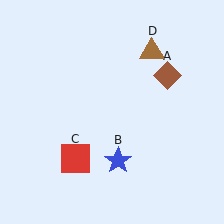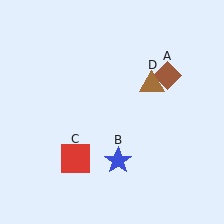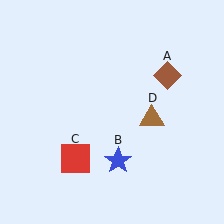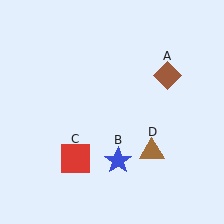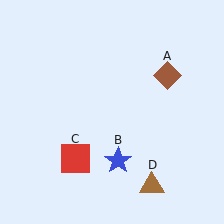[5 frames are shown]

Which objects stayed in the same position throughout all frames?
Brown diamond (object A) and blue star (object B) and red square (object C) remained stationary.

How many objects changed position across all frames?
1 object changed position: brown triangle (object D).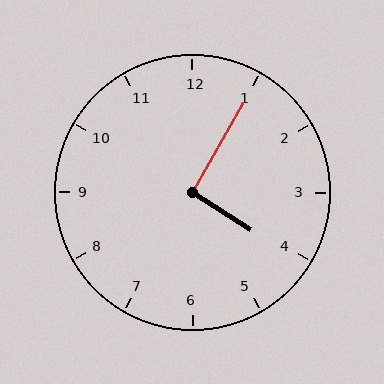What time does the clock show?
4:05.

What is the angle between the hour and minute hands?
Approximately 92 degrees.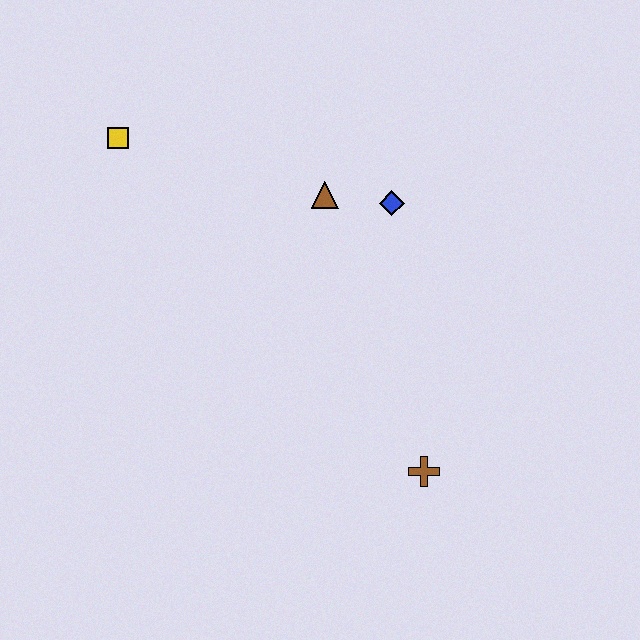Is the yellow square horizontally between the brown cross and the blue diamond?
No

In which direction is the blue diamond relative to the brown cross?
The blue diamond is above the brown cross.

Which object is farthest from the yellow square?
The brown cross is farthest from the yellow square.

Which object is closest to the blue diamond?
The brown triangle is closest to the blue diamond.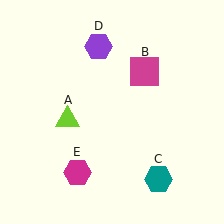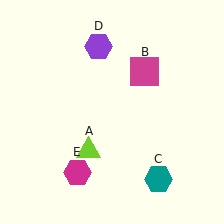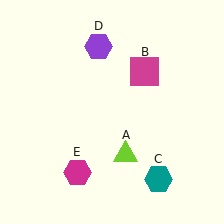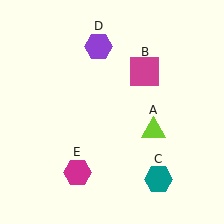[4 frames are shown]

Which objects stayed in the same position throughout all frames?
Magenta square (object B) and teal hexagon (object C) and purple hexagon (object D) and magenta hexagon (object E) remained stationary.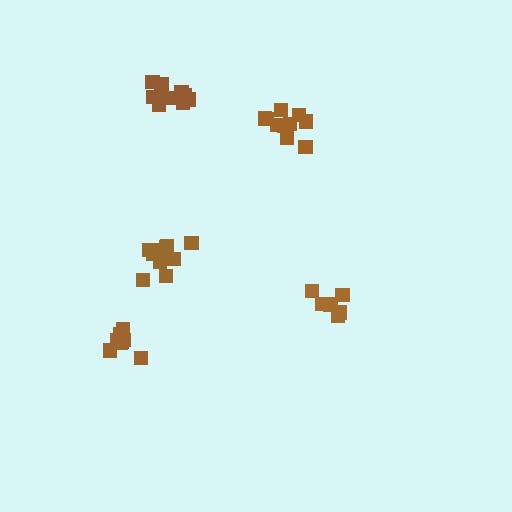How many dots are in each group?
Group 1: 7 dots, Group 2: 11 dots, Group 3: 10 dots, Group 4: 11 dots, Group 5: 8 dots (47 total).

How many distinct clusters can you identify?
There are 5 distinct clusters.